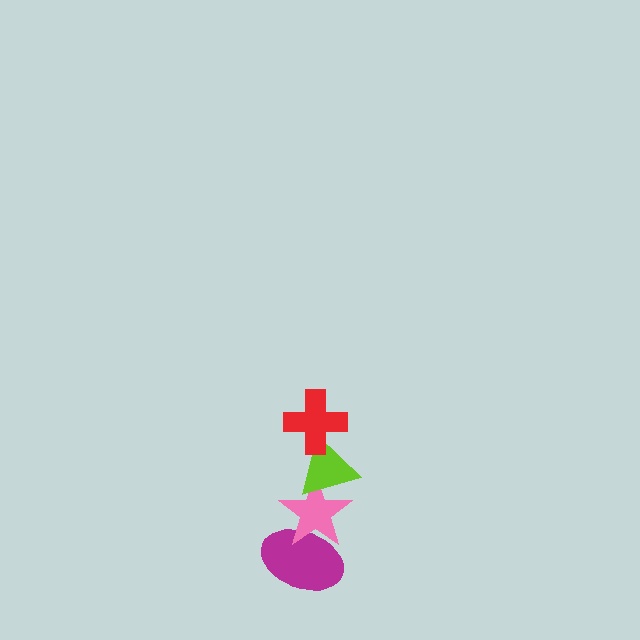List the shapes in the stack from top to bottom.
From top to bottom: the red cross, the lime triangle, the pink star, the magenta ellipse.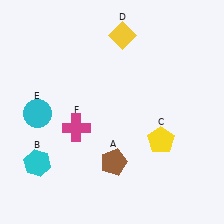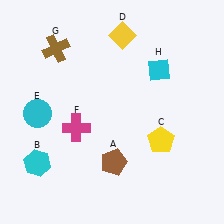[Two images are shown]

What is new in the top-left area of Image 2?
A brown cross (G) was added in the top-left area of Image 2.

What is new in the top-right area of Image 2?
A cyan diamond (H) was added in the top-right area of Image 2.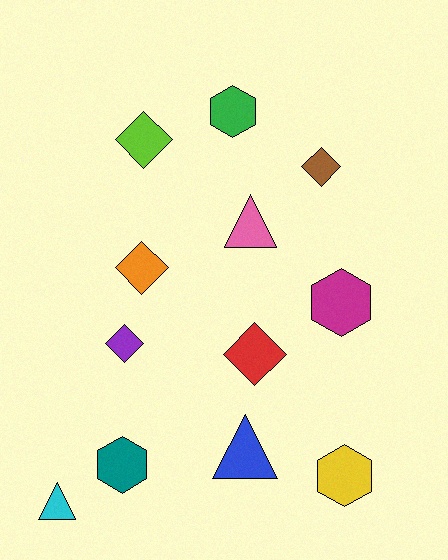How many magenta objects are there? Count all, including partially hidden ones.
There is 1 magenta object.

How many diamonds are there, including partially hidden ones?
There are 5 diamonds.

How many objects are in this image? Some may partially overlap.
There are 12 objects.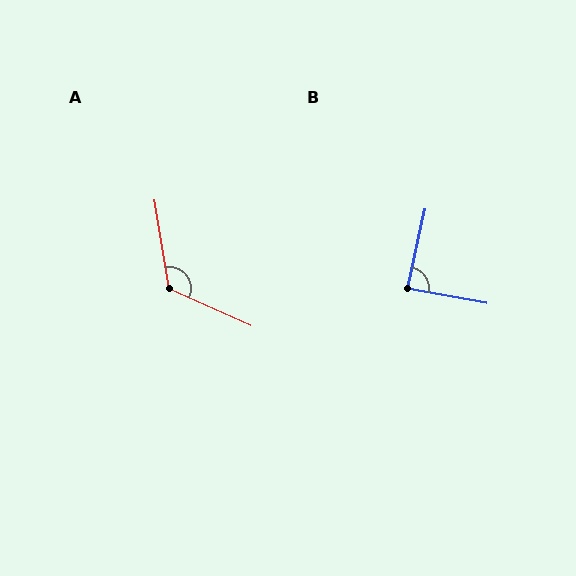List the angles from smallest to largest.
B (88°), A (123°).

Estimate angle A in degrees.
Approximately 123 degrees.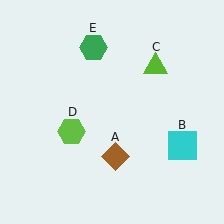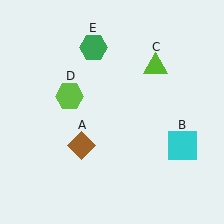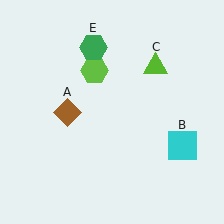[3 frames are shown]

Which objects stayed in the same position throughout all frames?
Cyan square (object B) and lime triangle (object C) and green hexagon (object E) remained stationary.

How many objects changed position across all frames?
2 objects changed position: brown diamond (object A), lime hexagon (object D).